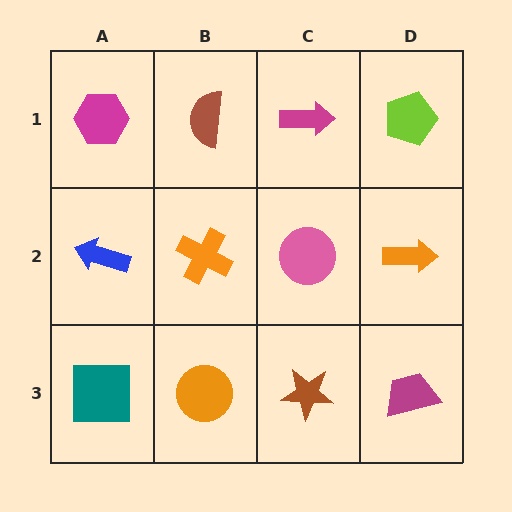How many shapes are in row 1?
4 shapes.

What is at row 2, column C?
A pink circle.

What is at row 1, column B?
A brown semicircle.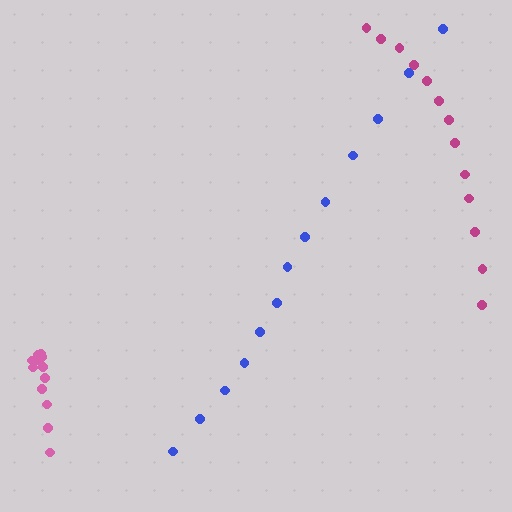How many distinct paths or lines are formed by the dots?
There are 3 distinct paths.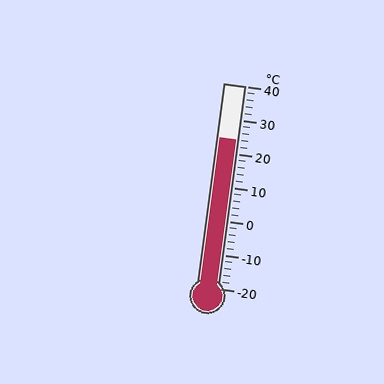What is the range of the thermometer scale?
The thermometer scale ranges from -20°C to 40°C.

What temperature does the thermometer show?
The thermometer shows approximately 24°C.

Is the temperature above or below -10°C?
The temperature is above -10°C.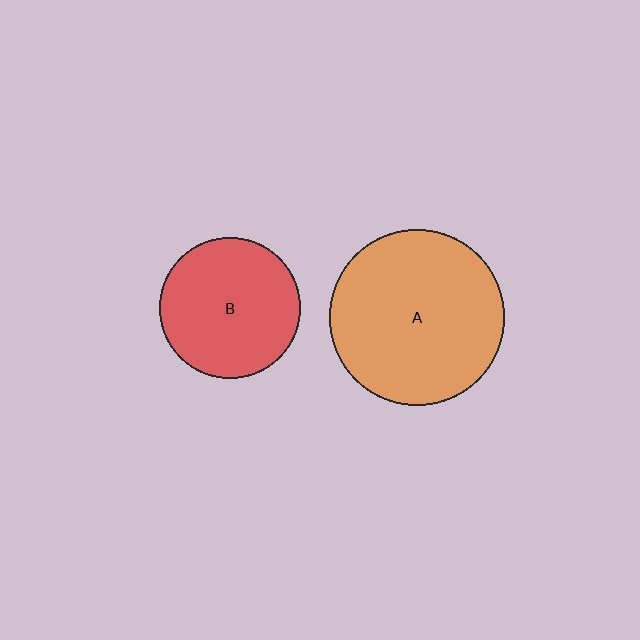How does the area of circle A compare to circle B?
Approximately 1.6 times.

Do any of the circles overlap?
No, none of the circles overlap.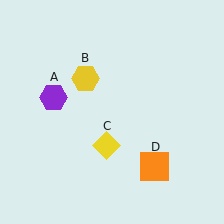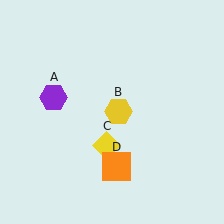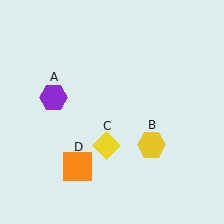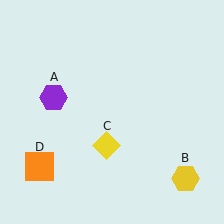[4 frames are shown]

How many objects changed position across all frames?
2 objects changed position: yellow hexagon (object B), orange square (object D).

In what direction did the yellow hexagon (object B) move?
The yellow hexagon (object B) moved down and to the right.